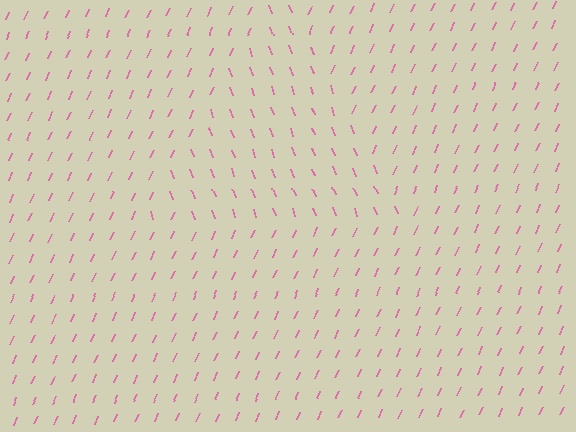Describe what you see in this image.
The image is filled with small pink line segments. A triangle region in the image has lines oriented differently from the surrounding lines, creating a visible texture boundary.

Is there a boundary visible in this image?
Yes, there is a texture boundary formed by a change in line orientation.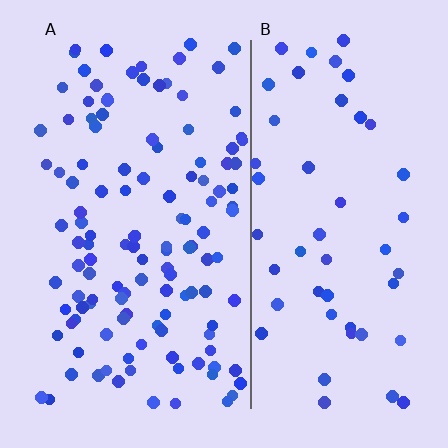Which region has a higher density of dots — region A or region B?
A (the left).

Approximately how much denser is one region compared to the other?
Approximately 2.4× — region A over region B.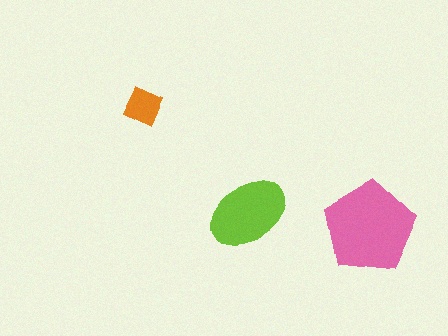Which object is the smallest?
The orange diamond.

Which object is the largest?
The pink pentagon.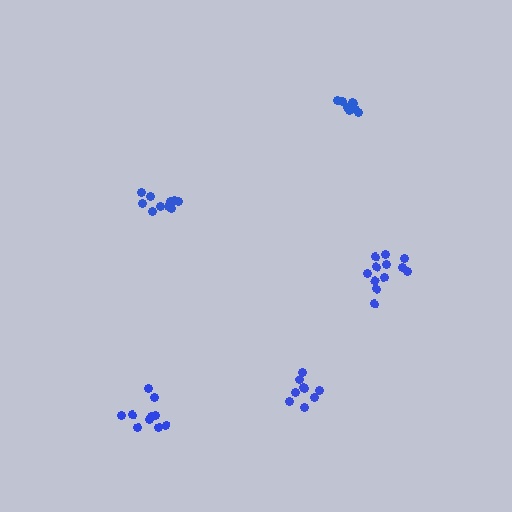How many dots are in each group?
Group 1: 8 dots, Group 2: 10 dots, Group 3: 9 dots, Group 4: 12 dots, Group 5: 10 dots (49 total).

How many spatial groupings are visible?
There are 5 spatial groupings.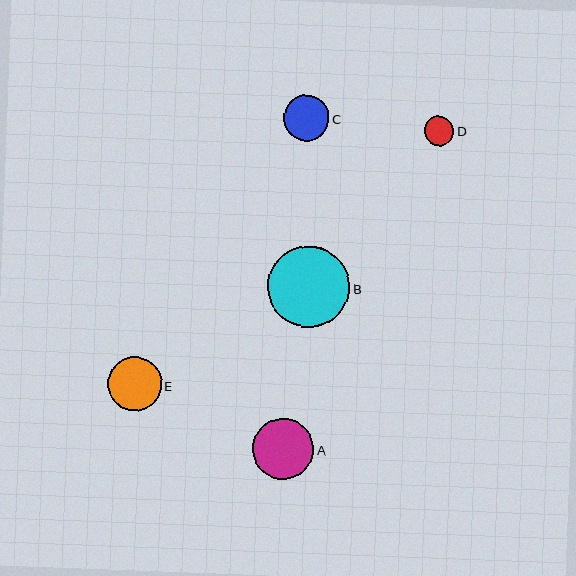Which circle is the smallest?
Circle D is the smallest with a size of approximately 30 pixels.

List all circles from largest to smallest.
From largest to smallest: B, A, E, C, D.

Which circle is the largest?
Circle B is the largest with a size of approximately 82 pixels.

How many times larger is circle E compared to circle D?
Circle E is approximately 1.8 times the size of circle D.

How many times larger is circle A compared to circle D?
Circle A is approximately 2.1 times the size of circle D.